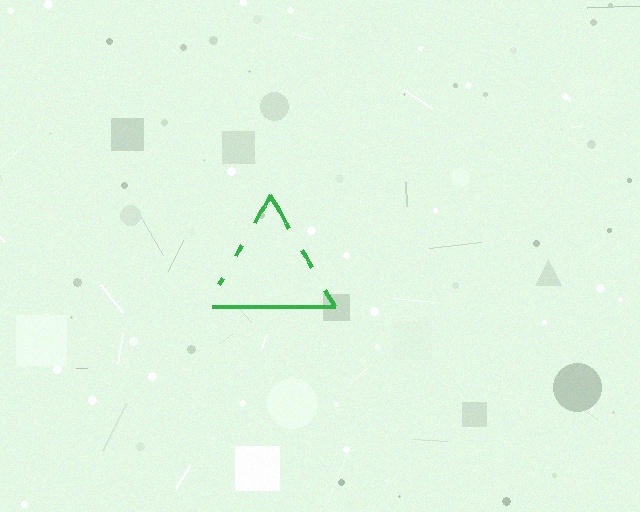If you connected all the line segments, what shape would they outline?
They would outline a triangle.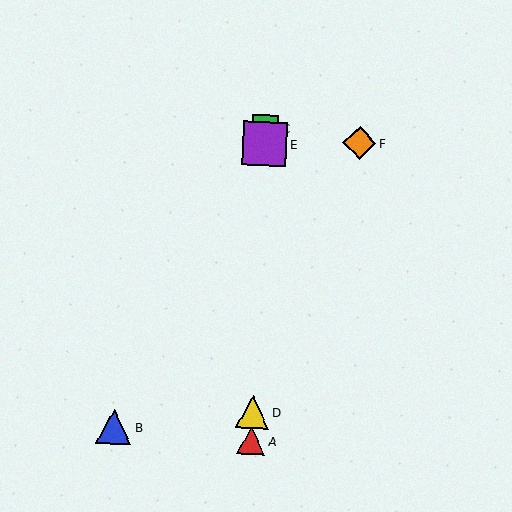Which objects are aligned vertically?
Objects A, C, D, E are aligned vertically.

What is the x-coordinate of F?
Object F is at x≈360.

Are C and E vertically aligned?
Yes, both are at x≈266.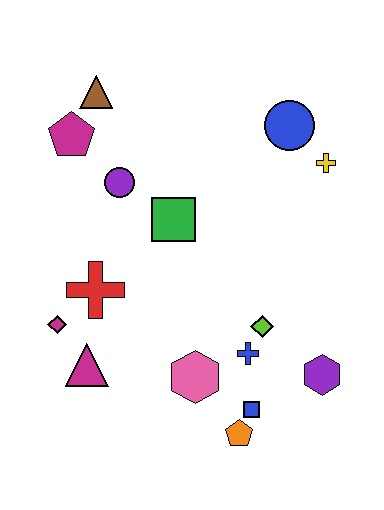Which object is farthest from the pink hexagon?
The brown triangle is farthest from the pink hexagon.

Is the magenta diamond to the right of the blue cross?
No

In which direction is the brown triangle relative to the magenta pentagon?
The brown triangle is above the magenta pentagon.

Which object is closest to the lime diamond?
The blue cross is closest to the lime diamond.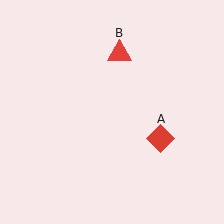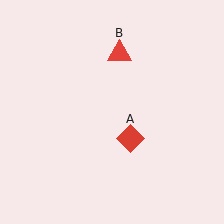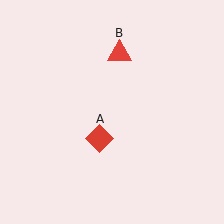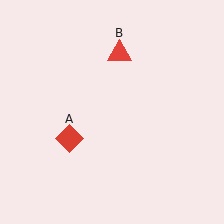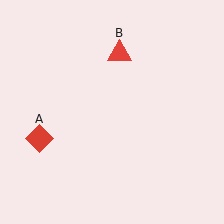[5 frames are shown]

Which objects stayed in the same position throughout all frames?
Red triangle (object B) remained stationary.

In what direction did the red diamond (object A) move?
The red diamond (object A) moved left.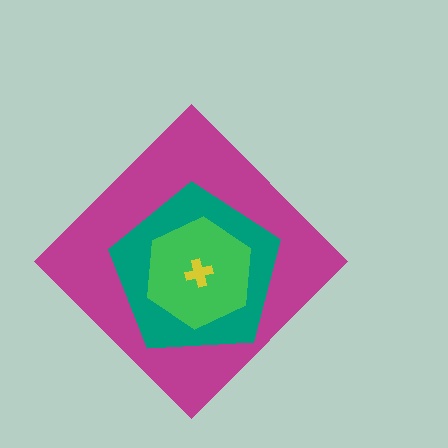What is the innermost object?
The yellow cross.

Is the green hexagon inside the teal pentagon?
Yes.